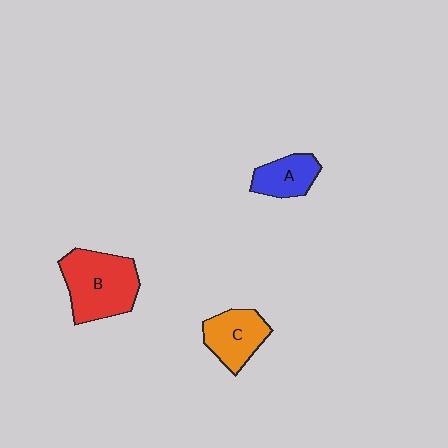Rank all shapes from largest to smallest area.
From largest to smallest: B (red), C (orange), A (blue).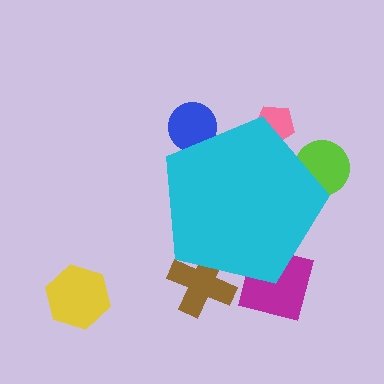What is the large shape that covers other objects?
A cyan pentagon.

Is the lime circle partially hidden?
Yes, the lime circle is partially hidden behind the cyan pentagon.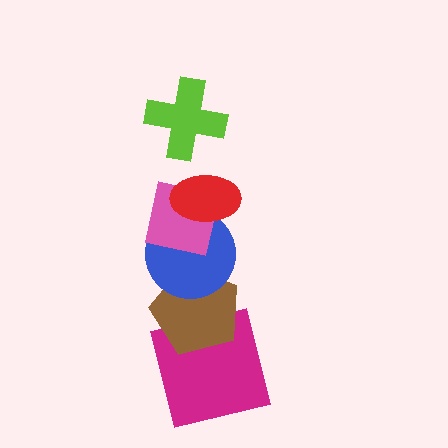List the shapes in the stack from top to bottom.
From top to bottom: the lime cross, the red ellipse, the pink square, the blue circle, the brown pentagon, the magenta square.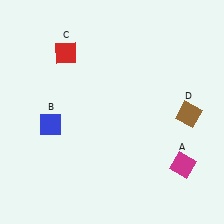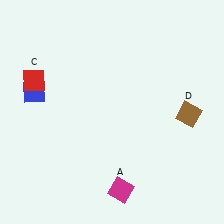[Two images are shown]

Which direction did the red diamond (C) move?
The red diamond (C) moved left.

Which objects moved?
The objects that moved are: the magenta diamond (A), the blue diamond (B), the red diamond (C).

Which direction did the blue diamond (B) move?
The blue diamond (B) moved up.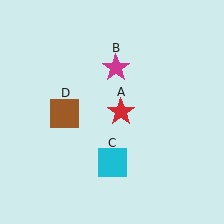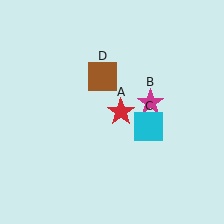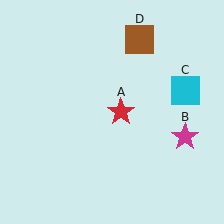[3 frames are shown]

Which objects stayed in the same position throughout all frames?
Red star (object A) remained stationary.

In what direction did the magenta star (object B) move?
The magenta star (object B) moved down and to the right.